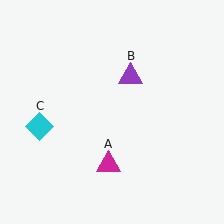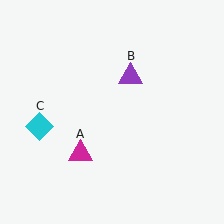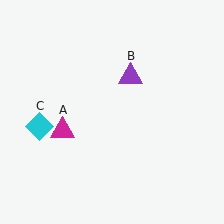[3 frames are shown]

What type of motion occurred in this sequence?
The magenta triangle (object A) rotated clockwise around the center of the scene.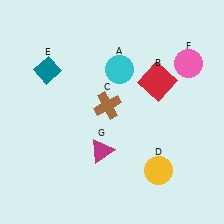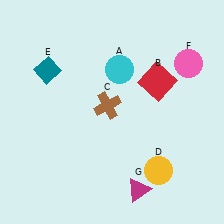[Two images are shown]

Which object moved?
The magenta triangle (G) moved down.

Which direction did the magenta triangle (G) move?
The magenta triangle (G) moved down.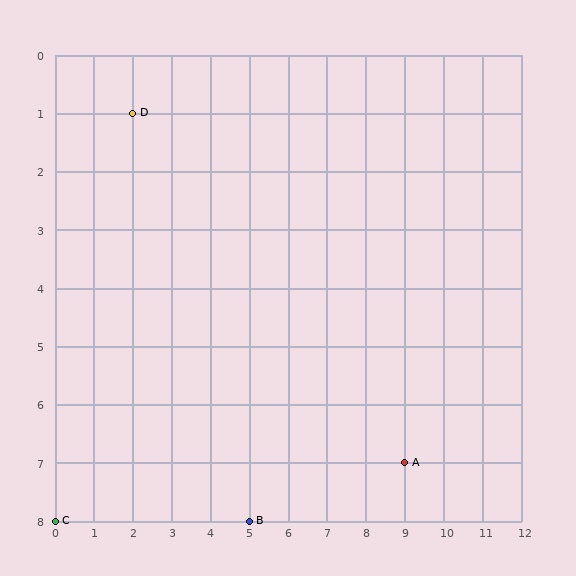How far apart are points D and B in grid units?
Points D and B are 3 columns and 7 rows apart (about 7.6 grid units diagonally).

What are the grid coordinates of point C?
Point C is at grid coordinates (0, 8).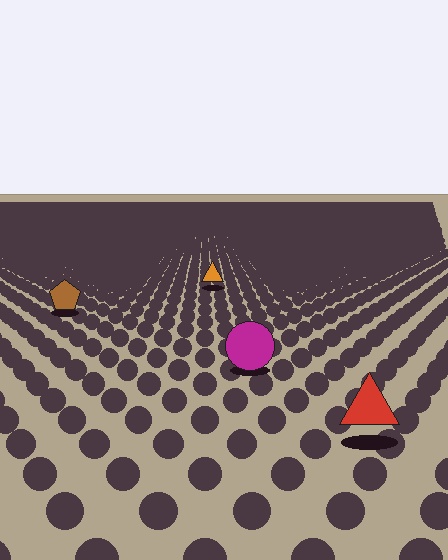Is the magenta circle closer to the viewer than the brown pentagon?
Yes. The magenta circle is closer — you can tell from the texture gradient: the ground texture is coarser near it.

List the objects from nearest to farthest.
From nearest to farthest: the red triangle, the magenta circle, the brown pentagon, the orange triangle.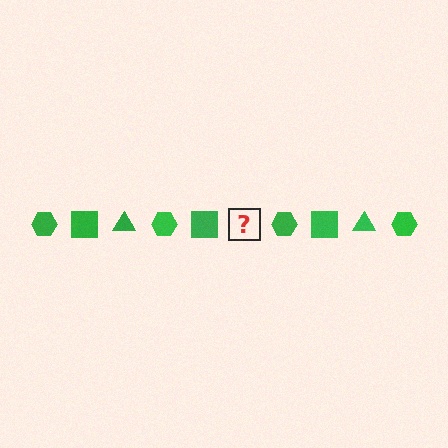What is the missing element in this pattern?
The missing element is a green triangle.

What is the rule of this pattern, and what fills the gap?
The rule is that the pattern cycles through hexagon, square, triangle shapes in green. The gap should be filled with a green triangle.